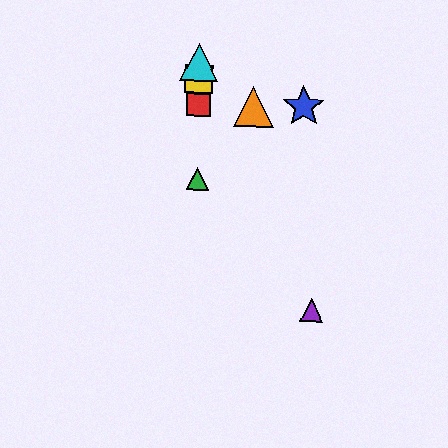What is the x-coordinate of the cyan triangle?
The cyan triangle is at x≈199.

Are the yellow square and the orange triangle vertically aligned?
No, the yellow square is at x≈199 and the orange triangle is at x≈254.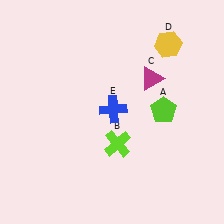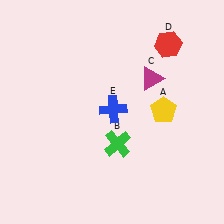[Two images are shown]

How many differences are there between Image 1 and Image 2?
There are 3 differences between the two images.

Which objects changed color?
A changed from lime to yellow. B changed from lime to green. D changed from yellow to red.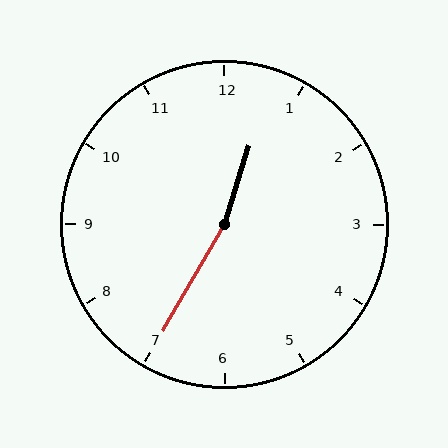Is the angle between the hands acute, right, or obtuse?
It is obtuse.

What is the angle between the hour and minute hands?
Approximately 168 degrees.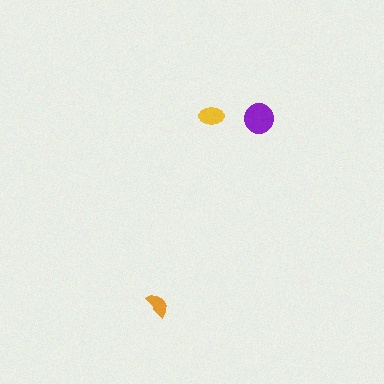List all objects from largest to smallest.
The purple circle, the yellow ellipse, the orange semicircle.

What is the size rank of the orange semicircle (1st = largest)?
3rd.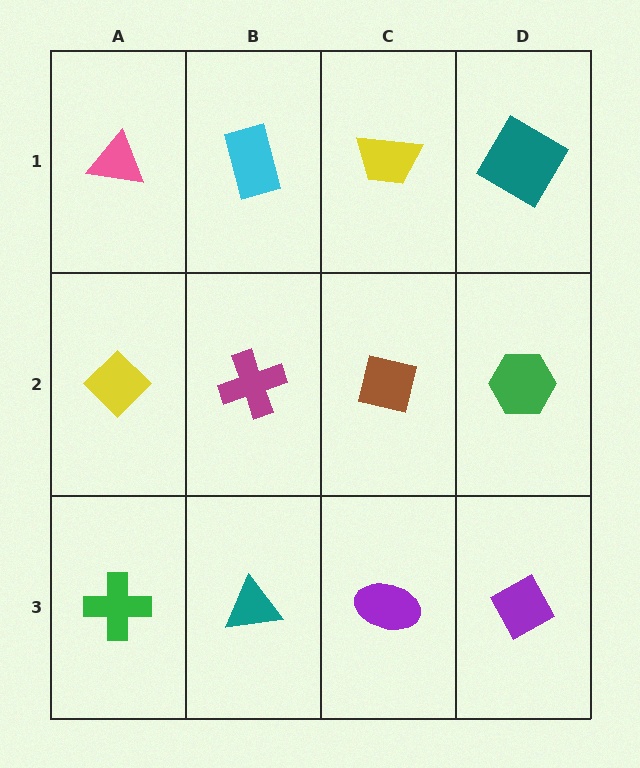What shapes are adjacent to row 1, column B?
A magenta cross (row 2, column B), a pink triangle (row 1, column A), a yellow trapezoid (row 1, column C).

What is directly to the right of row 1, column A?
A cyan rectangle.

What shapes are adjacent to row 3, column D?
A green hexagon (row 2, column D), a purple ellipse (row 3, column C).